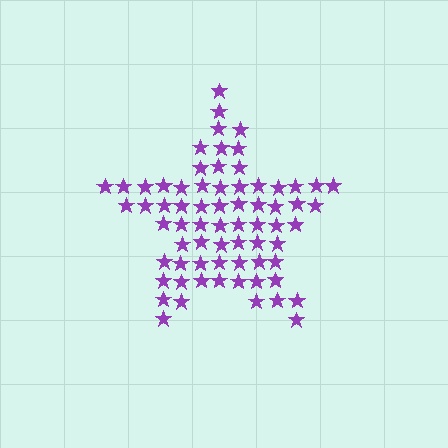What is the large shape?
The large shape is a star.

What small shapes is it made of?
It is made of small stars.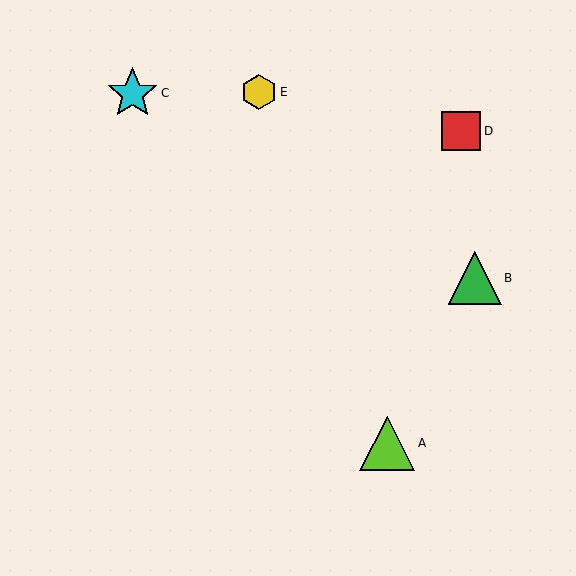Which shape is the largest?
The lime triangle (labeled A) is the largest.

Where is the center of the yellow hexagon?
The center of the yellow hexagon is at (259, 92).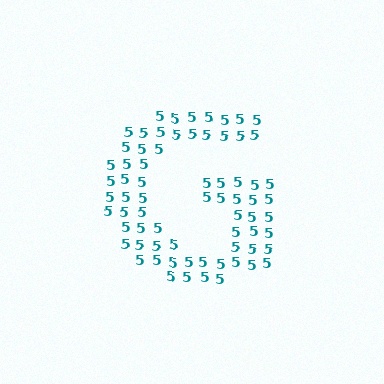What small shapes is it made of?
It is made of small digit 5's.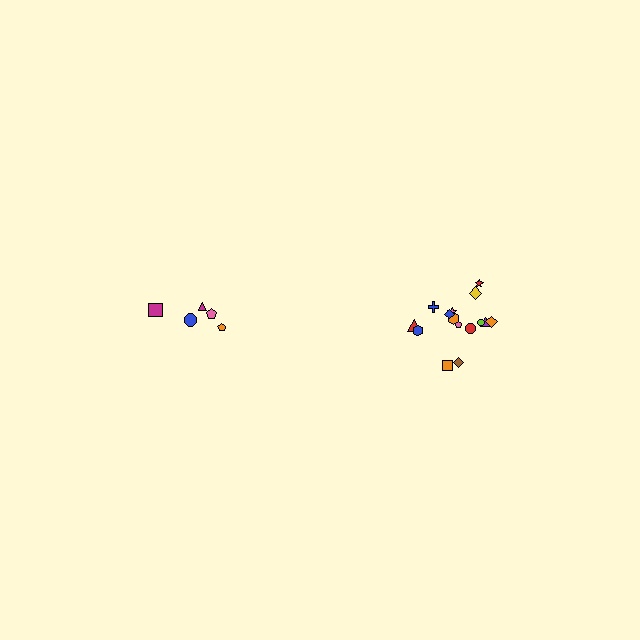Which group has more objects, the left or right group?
The right group.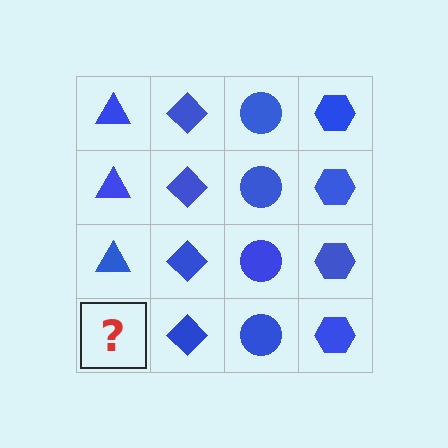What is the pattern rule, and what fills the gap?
The rule is that each column has a consistent shape. The gap should be filled with a blue triangle.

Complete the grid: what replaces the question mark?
The question mark should be replaced with a blue triangle.